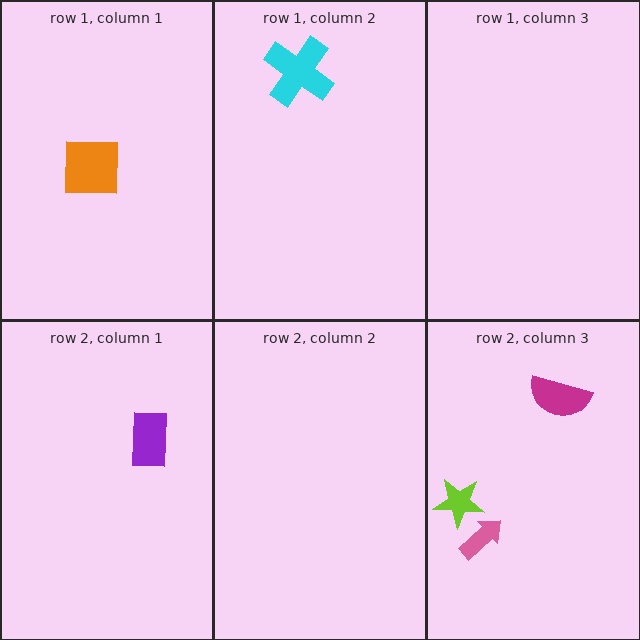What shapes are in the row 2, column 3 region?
The magenta semicircle, the pink arrow, the lime star.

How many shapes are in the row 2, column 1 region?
1.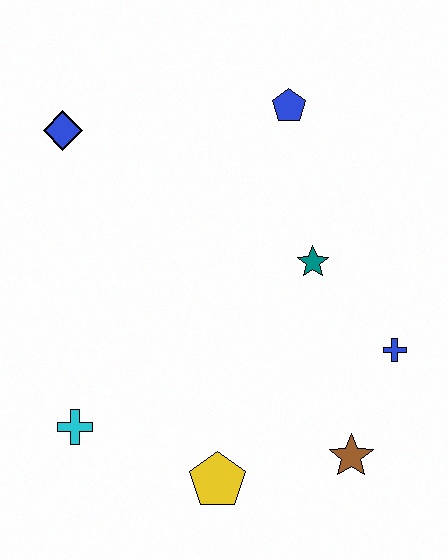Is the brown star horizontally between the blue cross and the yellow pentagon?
Yes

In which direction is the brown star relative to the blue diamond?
The brown star is below the blue diamond.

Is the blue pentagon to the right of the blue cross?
No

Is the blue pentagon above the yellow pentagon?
Yes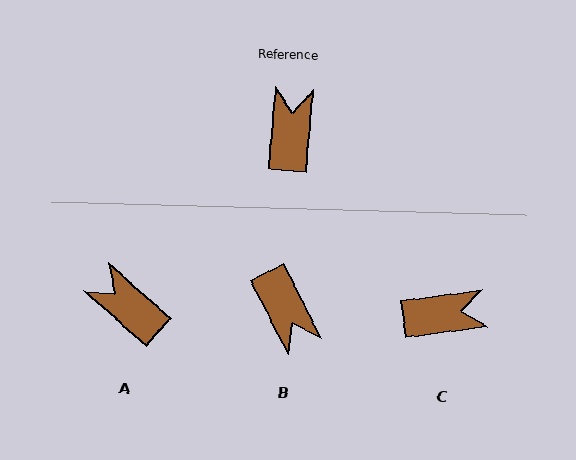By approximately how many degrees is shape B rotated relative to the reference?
Approximately 148 degrees clockwise.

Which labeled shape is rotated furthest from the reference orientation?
B, about 148 degrees away.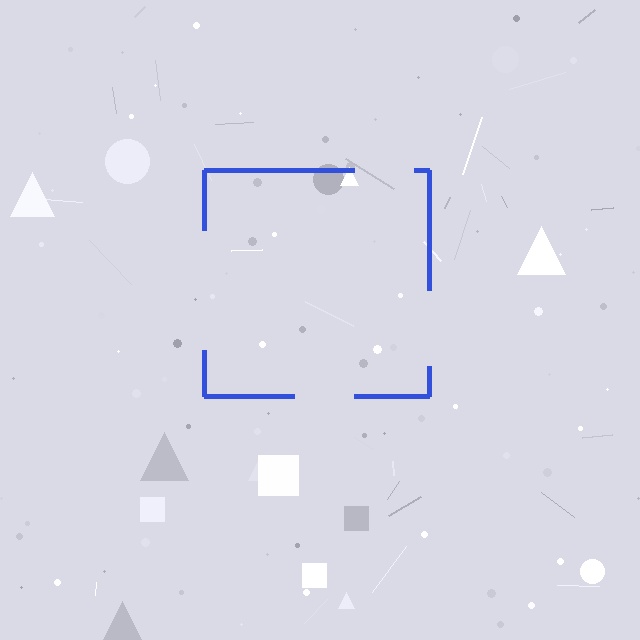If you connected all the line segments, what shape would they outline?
They would outline a square.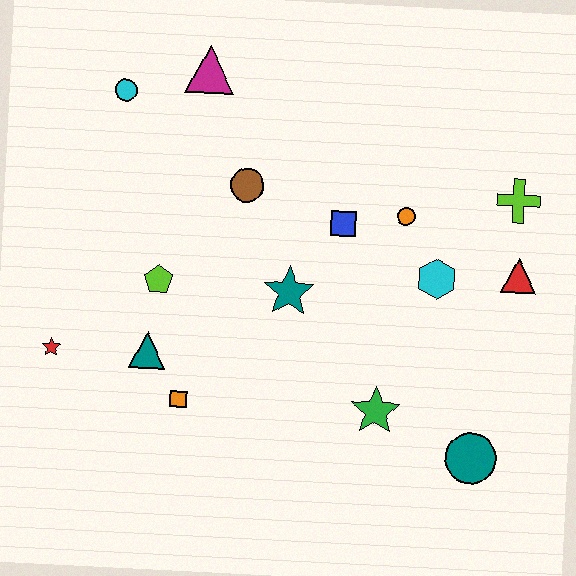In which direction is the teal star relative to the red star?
The teal star is to the right of the red star.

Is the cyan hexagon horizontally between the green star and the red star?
No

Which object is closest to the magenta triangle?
The cyan circle is closest to the magenta triangle.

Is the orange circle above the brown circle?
No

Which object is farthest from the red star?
The lime cross is farthest from the red star.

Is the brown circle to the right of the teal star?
No